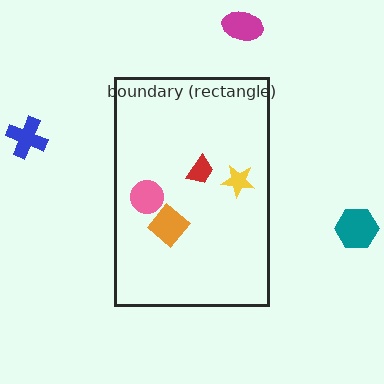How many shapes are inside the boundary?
4 inside, 3 outside.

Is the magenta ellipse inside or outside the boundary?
Outside.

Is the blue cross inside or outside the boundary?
Outside.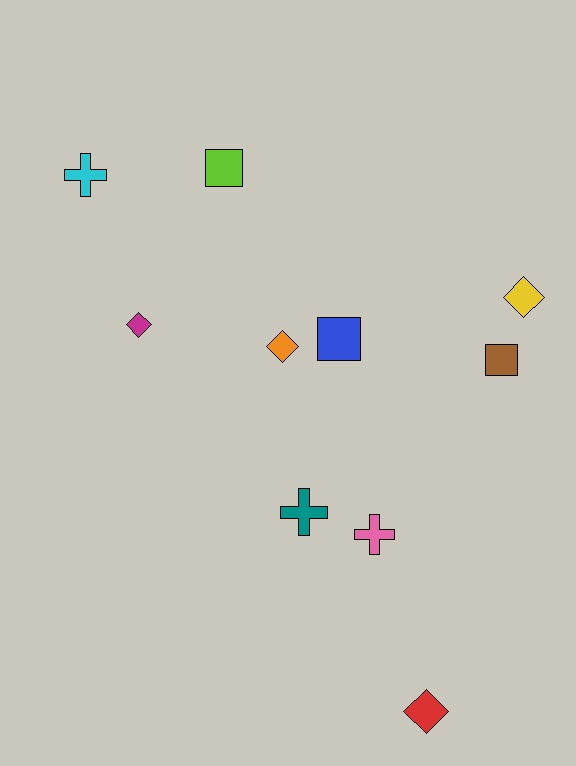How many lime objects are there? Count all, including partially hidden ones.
There is 1 lime object.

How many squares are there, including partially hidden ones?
There are 3 squares.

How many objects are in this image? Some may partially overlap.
There are 10 objects.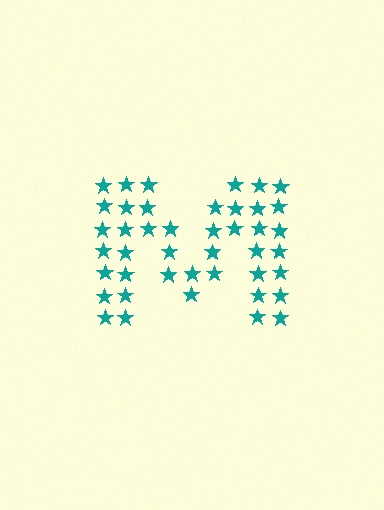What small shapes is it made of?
It is made of small stars.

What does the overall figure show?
The overall figure shows the letter M.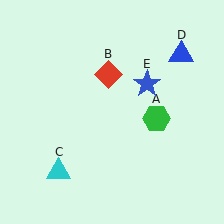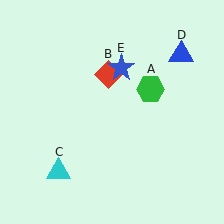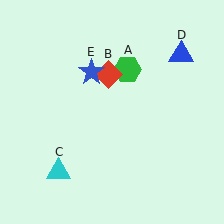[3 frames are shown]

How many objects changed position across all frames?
2 objects changed position: green hexagon (object A), blue star (object E).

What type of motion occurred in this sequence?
The green hexagon (object A), blue star (object E) rotated counterclockwise around the center of the scene.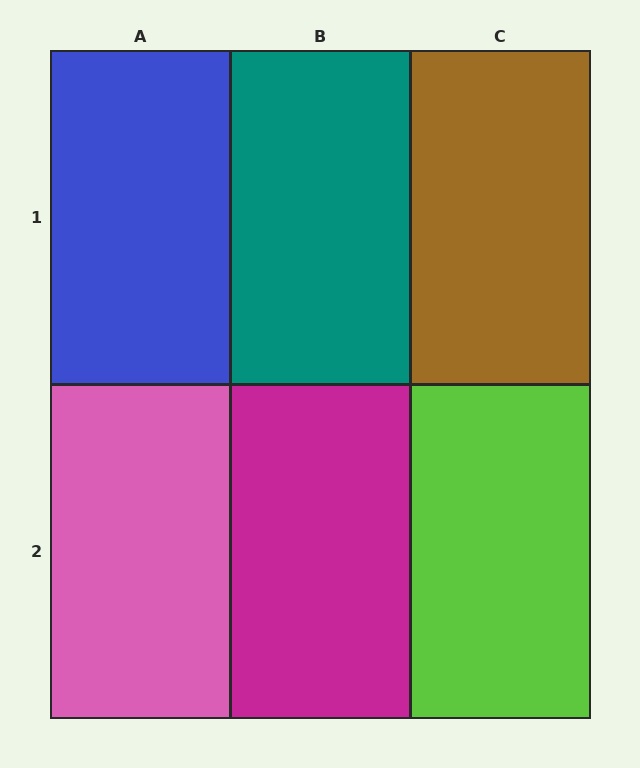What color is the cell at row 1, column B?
Teal.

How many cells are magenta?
1 cell is magenta.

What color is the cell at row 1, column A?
Blue.